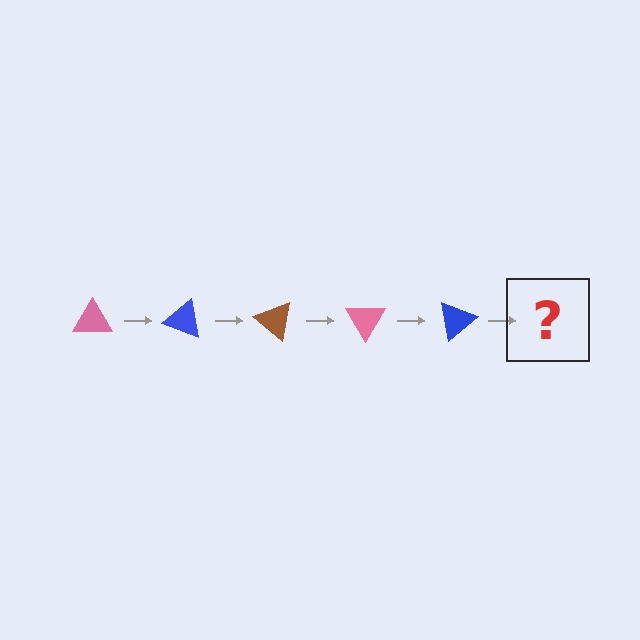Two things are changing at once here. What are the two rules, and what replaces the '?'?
The two rules are that it rotates 20 degrees each step and the color cycles through pink, blue, and brown. The '?' should be a brown triangle, rotated 100 degrees from the start.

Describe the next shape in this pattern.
It should be a brown triangle, rotated 100 degrees from the start.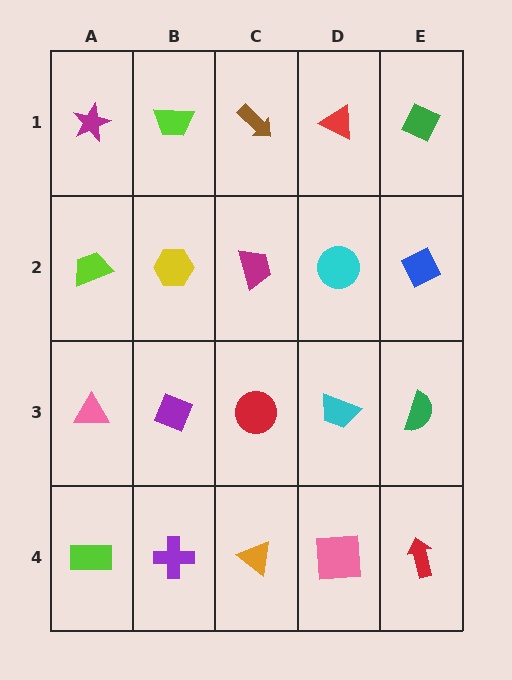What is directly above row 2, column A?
A magenta star.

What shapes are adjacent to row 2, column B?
A lime trapezoid (row 1, column B), a purple diamond (row 3, column B), a lime trapezoid (row 2, column A), a magenta trapezoid (row 2, column C).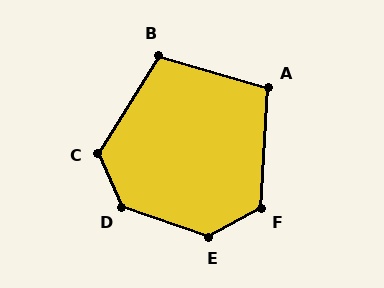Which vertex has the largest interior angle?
D, at approximately 133 degrees.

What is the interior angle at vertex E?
Approximately 132 degrees (obtuse).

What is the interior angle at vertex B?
Approximately 105 degrees (obtuse).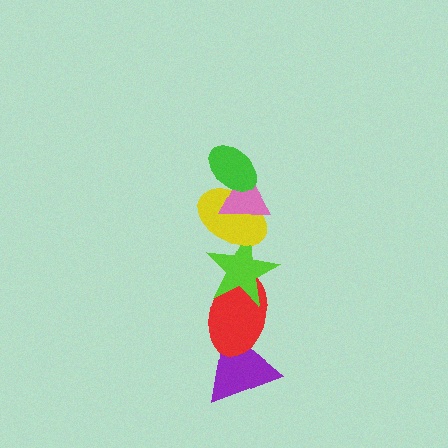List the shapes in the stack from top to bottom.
From top to bottom: the green ellipse, the pink triangle, the yellow ellipse, the lime star, the red ellipse, the purple triangle.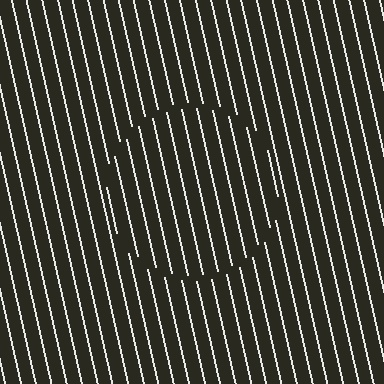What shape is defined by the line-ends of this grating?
An illusory circle. The interior of the shape contains the same grating, shifted by half a period — the contour is defined by the phase discontinuity where line-ends from the inner and outer gratings abut.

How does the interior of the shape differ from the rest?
The interior of the shape contains the same grating, shifted by half a period — the contour is defined by the phase discontinuity where line-ends from the inner and outer gratings abut.